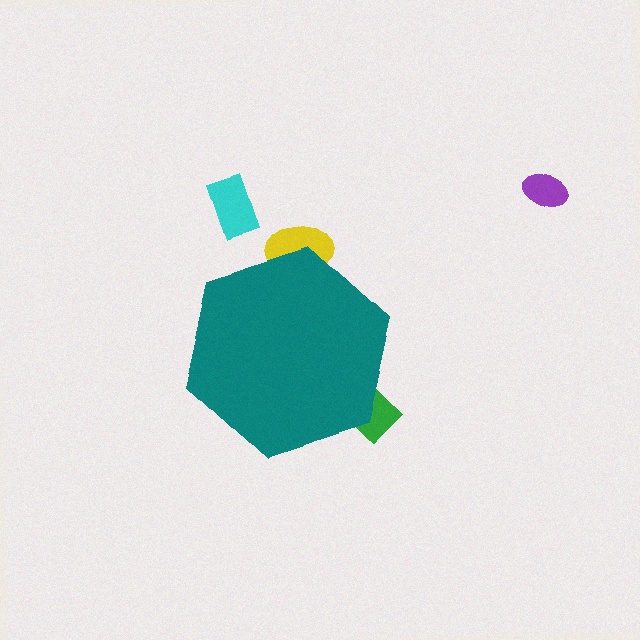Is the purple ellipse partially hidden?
No, the purple ellipse is fully visible.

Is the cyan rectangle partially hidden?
No, the cyan rectangle is fully visible.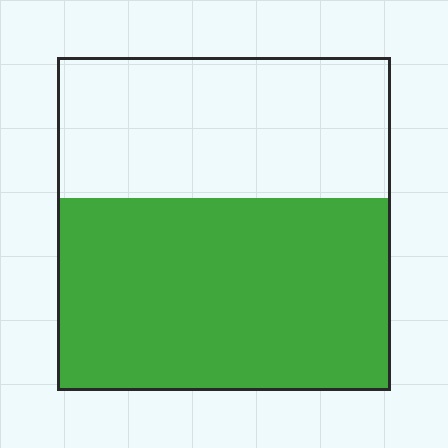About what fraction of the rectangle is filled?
About three fifths (3/5).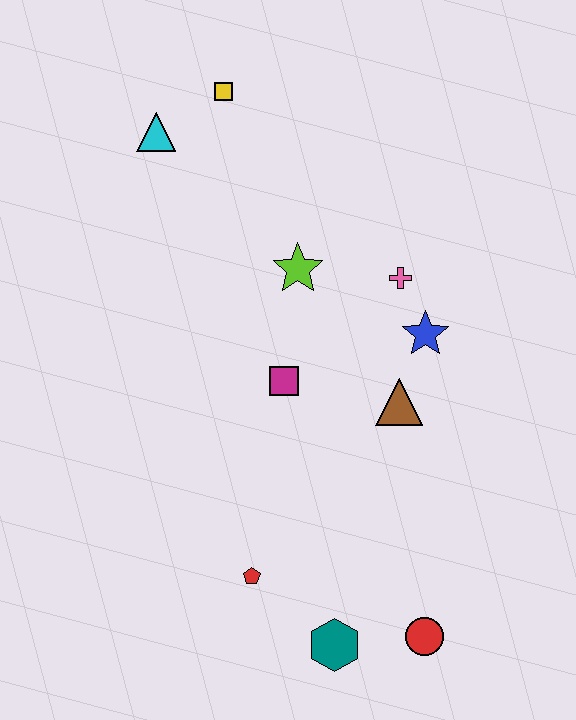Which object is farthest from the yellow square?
The red circle is farthest from the yellow square.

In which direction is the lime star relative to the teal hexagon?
The lime star is above the teal hexagon.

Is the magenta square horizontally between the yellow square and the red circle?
Yes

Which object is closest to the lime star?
The pink cross is closest to the lime star.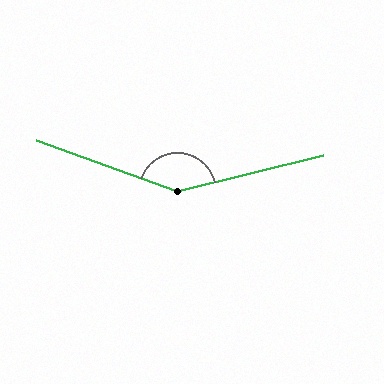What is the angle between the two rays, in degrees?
Approximately 146 degrees.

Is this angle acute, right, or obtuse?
It is obtuse.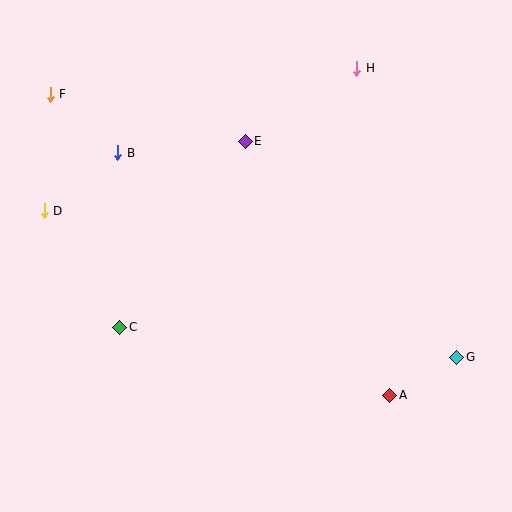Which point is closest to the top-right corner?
Point H is closest to the top-right corner.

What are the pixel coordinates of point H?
Point H is at (357, 68).